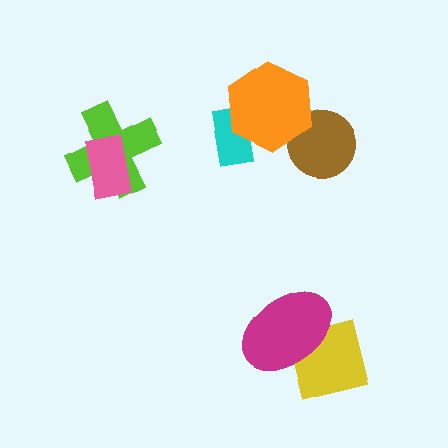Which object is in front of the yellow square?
The magenta ellipse is in front of the yellow square.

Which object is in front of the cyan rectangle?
The orange hexagon is in front of the cyan rectangle.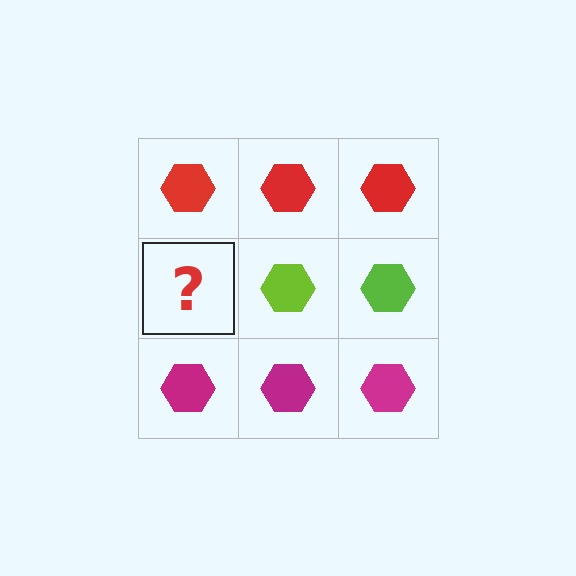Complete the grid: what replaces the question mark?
The question mark should be replaced with a lime hexagon.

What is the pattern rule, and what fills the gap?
The rule is that each row has a consistent color. The gap should be filled with a lime hexagon.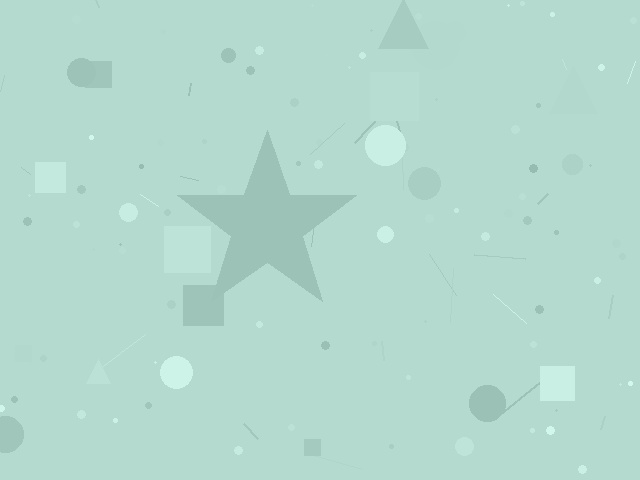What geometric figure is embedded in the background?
A star is embedded in the background.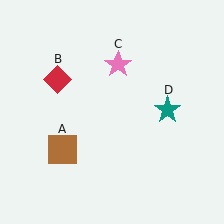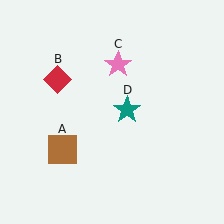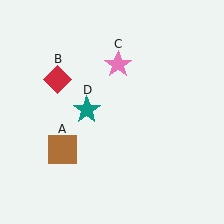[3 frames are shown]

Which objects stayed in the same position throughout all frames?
Brown square (object A) and red diamond (object B) and pink star (object C) remained stationary.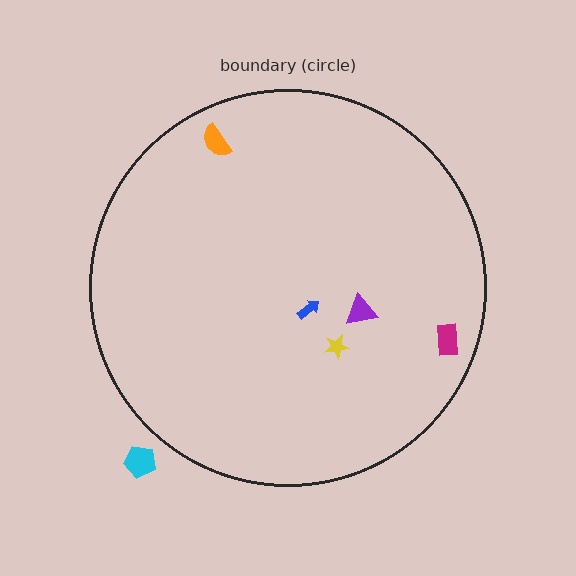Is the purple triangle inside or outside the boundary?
Inside.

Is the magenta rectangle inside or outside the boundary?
Inside.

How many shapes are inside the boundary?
5 inside, 1 outside.